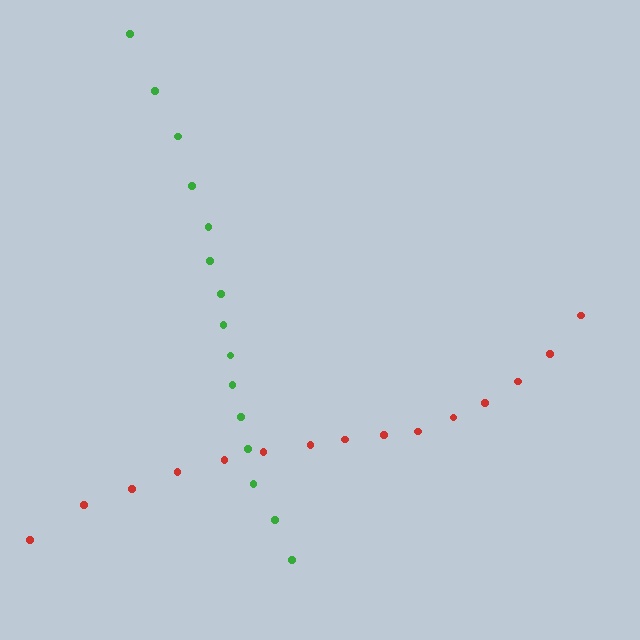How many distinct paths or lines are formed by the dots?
There are 2 distinct paths.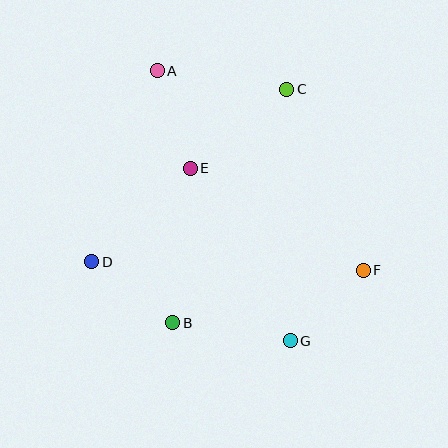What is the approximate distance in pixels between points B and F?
The distance between B and F is approximately 198 pixels.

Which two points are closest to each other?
Points B and D are closest to each other.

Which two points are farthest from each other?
Points A and G are farthest from each other.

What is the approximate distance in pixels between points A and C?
The distance between A and C is approximately 131 pixels.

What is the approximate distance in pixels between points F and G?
The distance between F and G is approximately 101 pixels.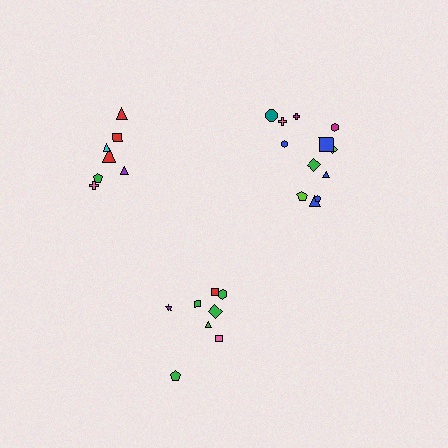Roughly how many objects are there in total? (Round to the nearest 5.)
Roughly 25 objects in total.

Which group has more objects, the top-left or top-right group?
The top-right group.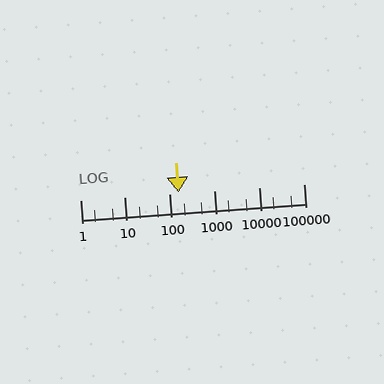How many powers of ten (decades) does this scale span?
The scale spans 5 decades, from 1 to 100000.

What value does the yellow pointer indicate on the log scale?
The pointer indicates approximately 160.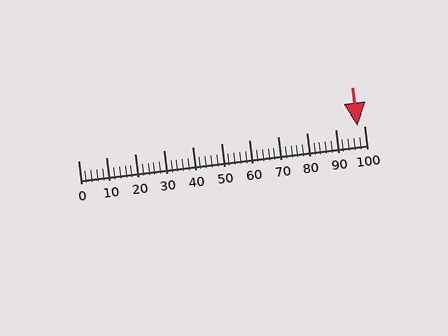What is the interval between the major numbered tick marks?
The major tick marks are spaced 10 units apart.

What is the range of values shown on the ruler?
The ruler shows values from 0 to 100.